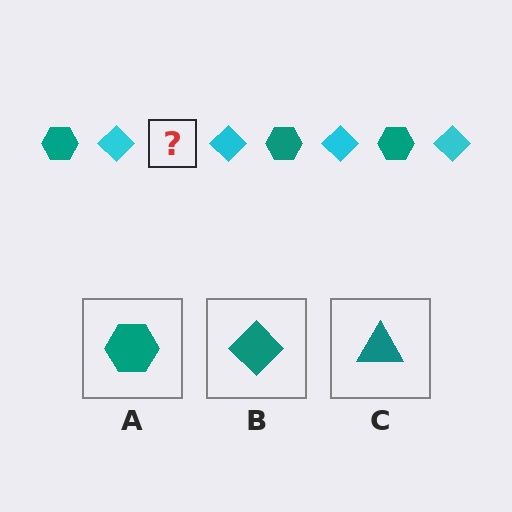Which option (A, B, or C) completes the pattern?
A.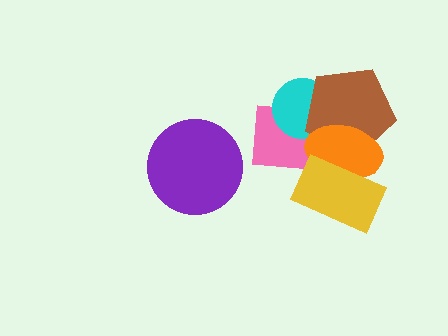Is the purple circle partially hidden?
No, no other shape covers it.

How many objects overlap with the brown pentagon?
3 objects overlap with the brown pentagon.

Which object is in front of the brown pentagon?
The orange ellipse is in front of the brown pentagon.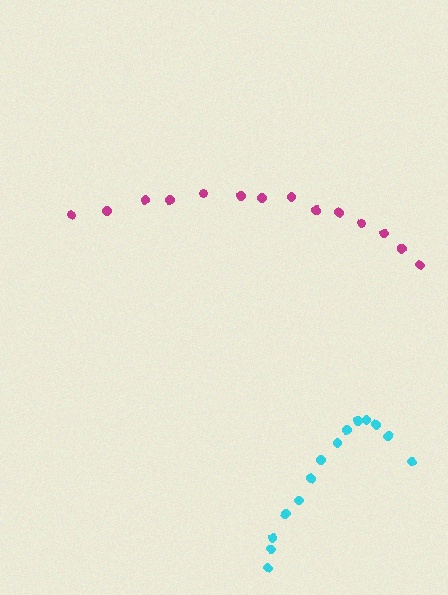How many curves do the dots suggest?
There are 2 distinct paths.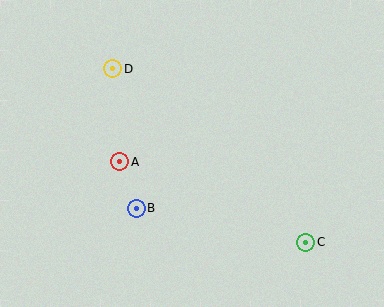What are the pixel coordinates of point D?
Point D is at (113, 69).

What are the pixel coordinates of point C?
Point C is at (306, 242).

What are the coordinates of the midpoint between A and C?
The midpoint between A and C is at (213, 202).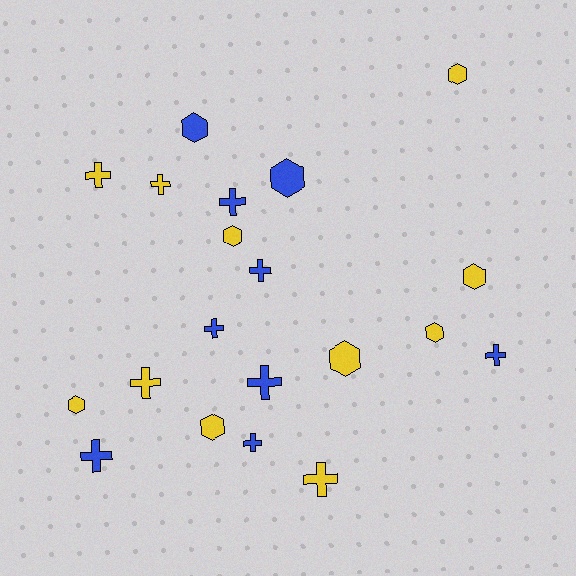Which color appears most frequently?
Yellow, with 11 objects.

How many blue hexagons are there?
There are 2 blue hexagons.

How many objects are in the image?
There are 20 objects.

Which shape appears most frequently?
Cross, with 11 objects.